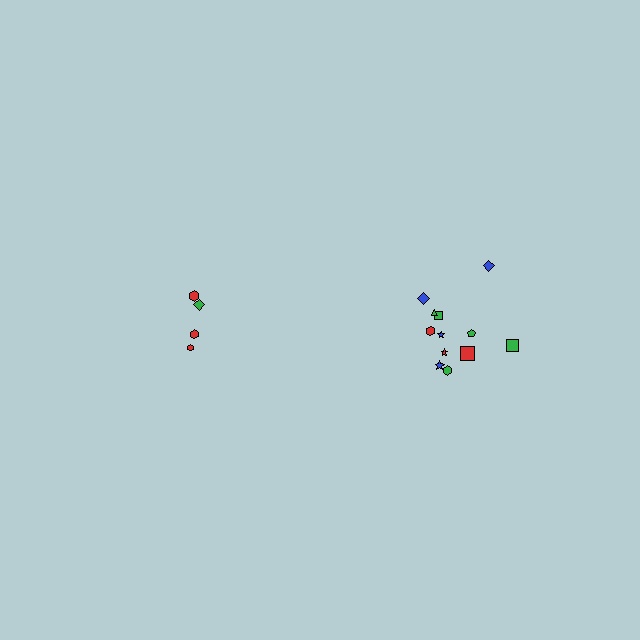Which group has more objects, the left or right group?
The right group.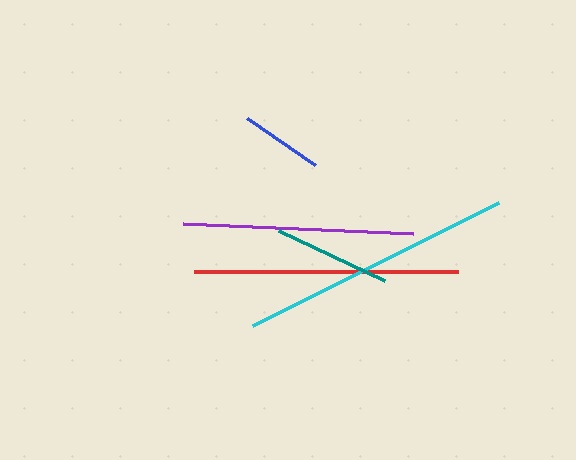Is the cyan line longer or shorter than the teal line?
The cyan line is longer than the teal line.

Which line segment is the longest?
The cyan line is the longest at approximately 274 pixels.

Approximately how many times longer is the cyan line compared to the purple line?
The cyan line is approximately 1.2 times the length of the purple line.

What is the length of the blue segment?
The blue segment is approximately 83 pixels long.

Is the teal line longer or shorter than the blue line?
The teal line is longer than the blue line.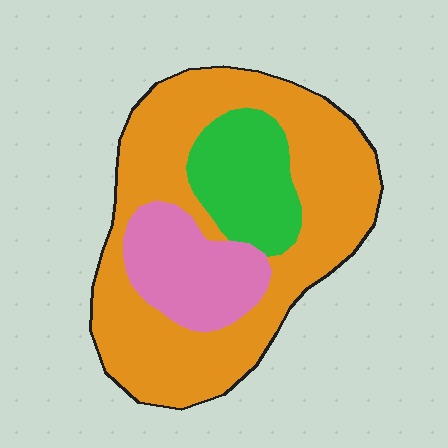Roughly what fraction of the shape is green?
Green takes up about one sixth (1/6) of the shape.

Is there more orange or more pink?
Orange.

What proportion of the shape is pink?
Pink covers roughly 20% of the shape.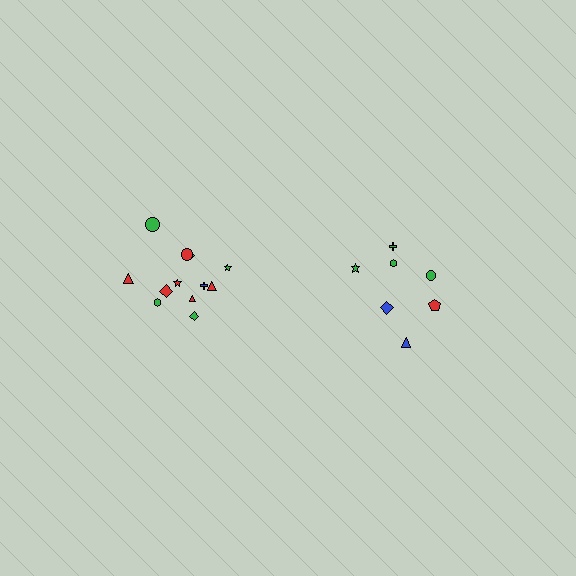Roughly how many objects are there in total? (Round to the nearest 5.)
Roughly 20 objects in total.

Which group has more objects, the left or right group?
The left group.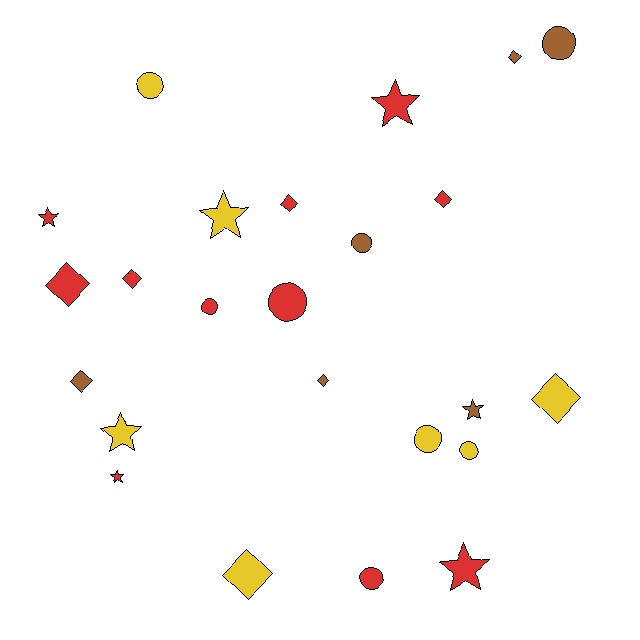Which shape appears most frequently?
Diamond, with 9 objects.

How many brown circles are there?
There are 2 brown circles.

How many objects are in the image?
There are 24 objects.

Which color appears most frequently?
Red, with 11 objects.